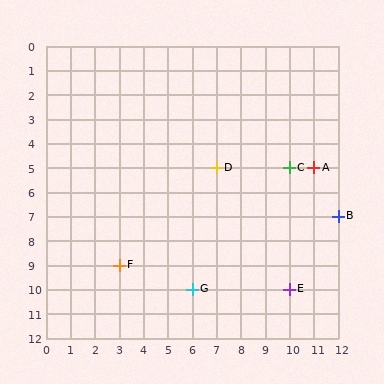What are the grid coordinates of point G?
Point G is at grid coordinates (6, 10).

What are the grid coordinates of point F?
Point F is at grid coordinates (3, 9).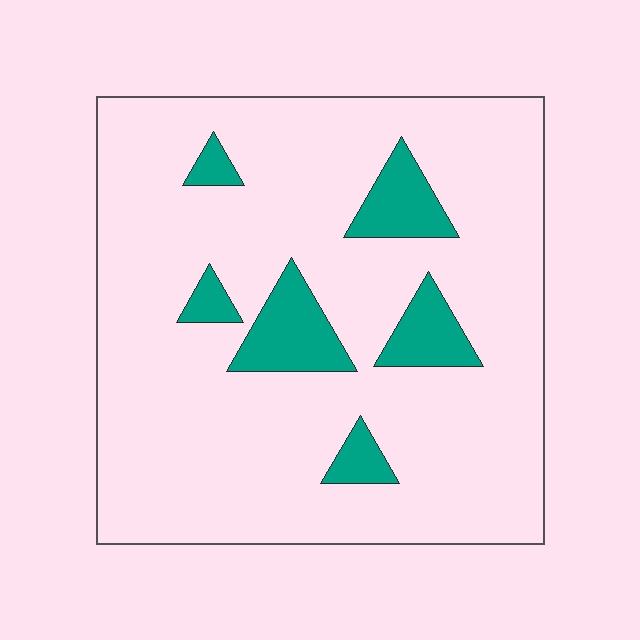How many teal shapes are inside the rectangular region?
6.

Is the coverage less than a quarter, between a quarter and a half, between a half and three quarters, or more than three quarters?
Less than a quarter.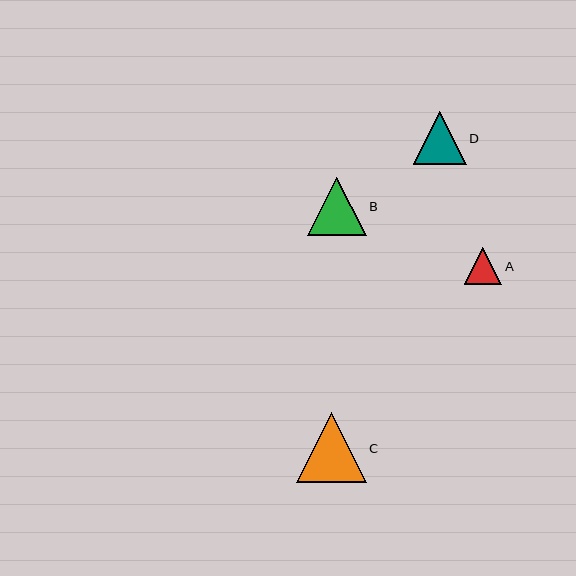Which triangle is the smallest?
Triangle A is the smallest with a size of approximately 37 pixels.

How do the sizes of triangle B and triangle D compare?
Triangle B and triangle D are approximately the same size.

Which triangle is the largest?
Triangle C is the largest with a size of approximately 70 pixels.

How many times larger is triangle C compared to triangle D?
Triangle C is approximately 1.3 times the size of triangle D.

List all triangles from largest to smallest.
From largest to smallest: C, B, D, A.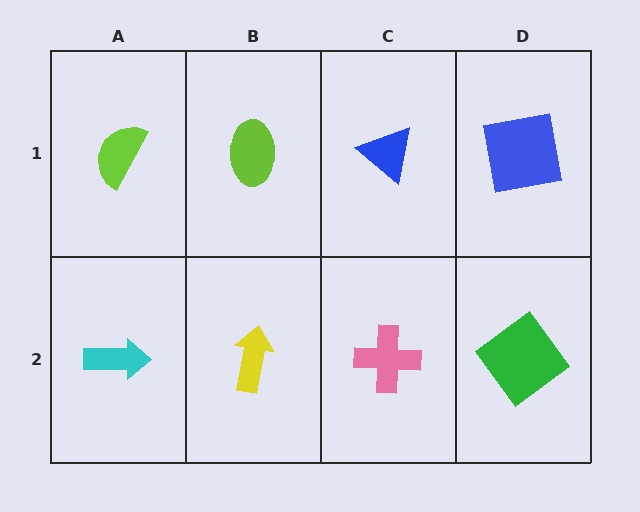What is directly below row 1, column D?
A green diamond.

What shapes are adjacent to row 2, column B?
A lime ellipse (row 1, column B), a cyan arrow (row 2, column A), a pink cross (row 2, column C).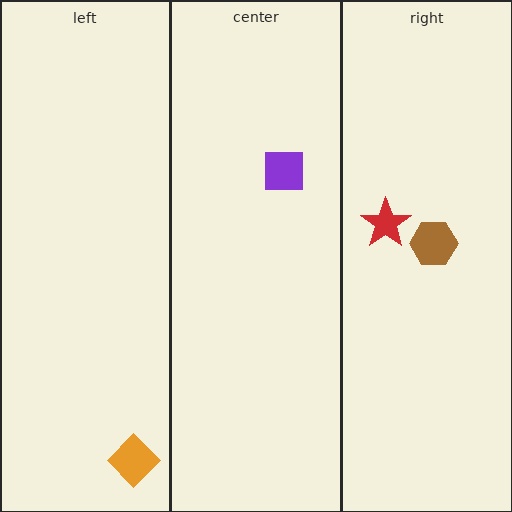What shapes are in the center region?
The purple square.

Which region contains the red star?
The right region.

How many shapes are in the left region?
1.